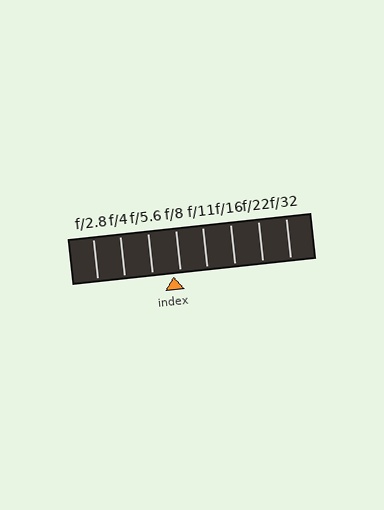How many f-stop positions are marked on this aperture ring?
There are 8 f-stop positions marked.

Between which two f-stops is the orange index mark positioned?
The index mark is between f/5.6 and f/8.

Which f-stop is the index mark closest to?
The index mark is closest to f/8.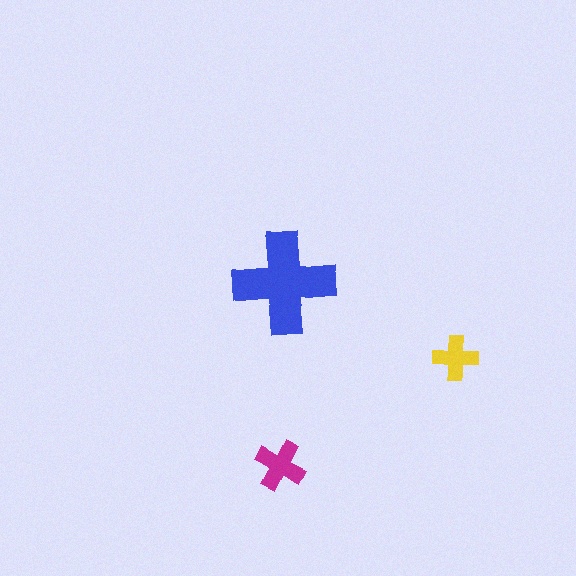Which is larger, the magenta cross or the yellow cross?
The magenta one.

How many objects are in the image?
There are 3 objects in the image.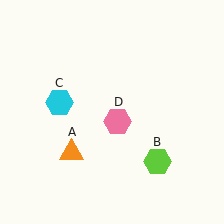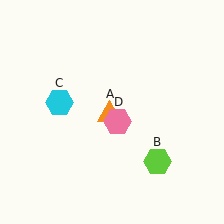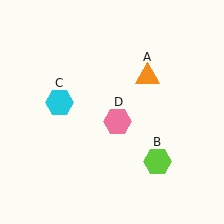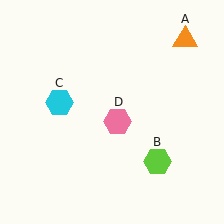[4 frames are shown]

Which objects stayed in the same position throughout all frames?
Lime hexagon (object B) and cyan hexagon (object C) and pink hexagon (object D) remained stationary.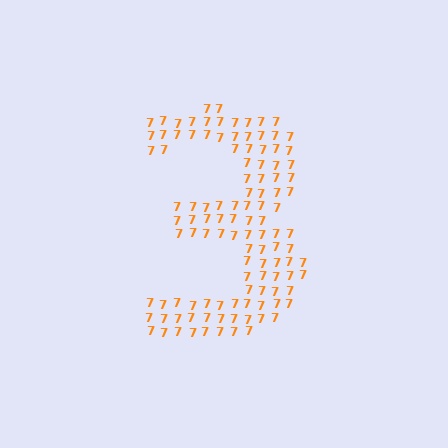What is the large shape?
The large shape is the digit 3.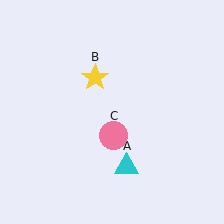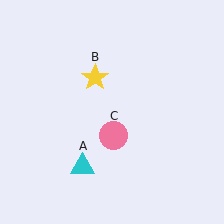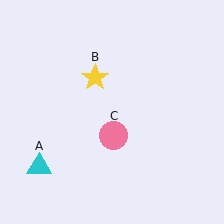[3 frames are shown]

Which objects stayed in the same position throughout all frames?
Yellow star (object B) and pink circle (object C) remained stationary.